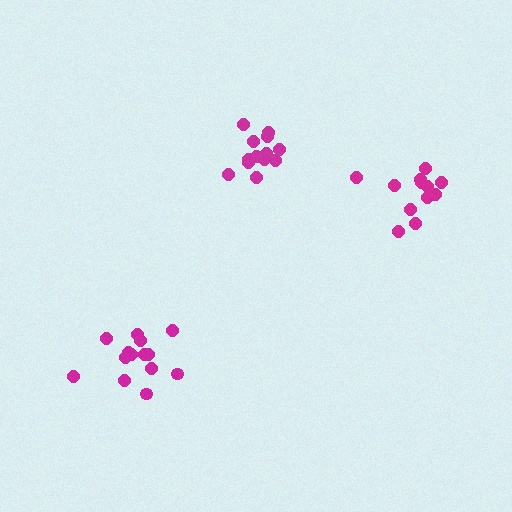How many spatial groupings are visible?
There are 3 spatial groupings.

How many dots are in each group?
Group 1: 14 dots, Group 2: 13 dots, Group 3: 12 dots (39 total).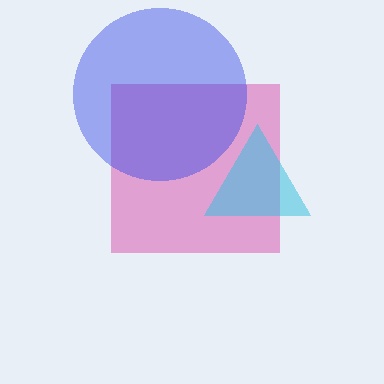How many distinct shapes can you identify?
There are 3 distinct shapes: a magenta square, a cyan triangle, a blue circle.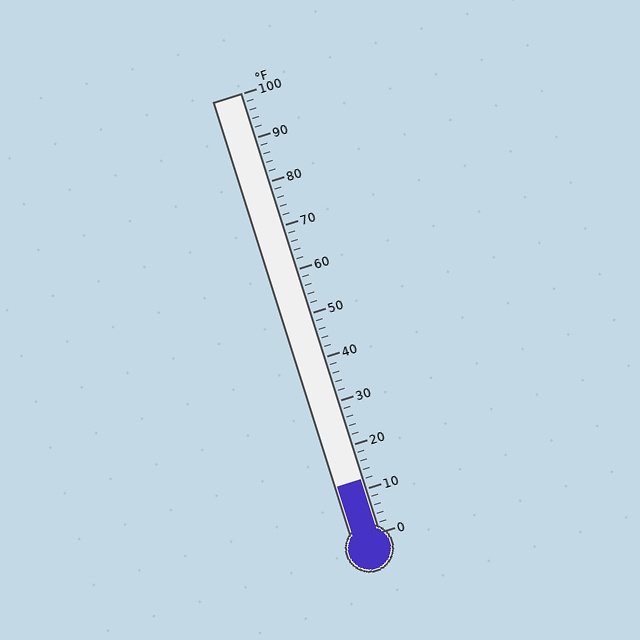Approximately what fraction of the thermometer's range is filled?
The thermometer is filled to approximately 10% of its range.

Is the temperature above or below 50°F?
The temperature is below 50°F.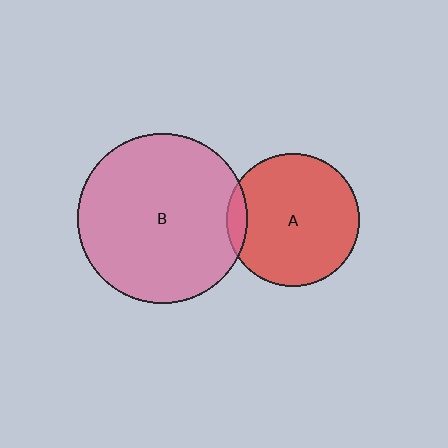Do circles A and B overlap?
Yes.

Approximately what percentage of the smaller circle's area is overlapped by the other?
Approximately 10%.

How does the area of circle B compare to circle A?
Approximately 1.7 times.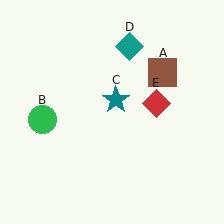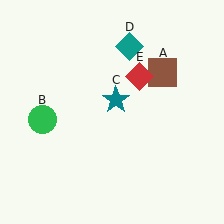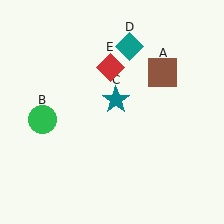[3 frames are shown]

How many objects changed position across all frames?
1 object changed position: red diamond (object E).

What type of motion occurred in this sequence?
The red diamond (object E) rotated counterclockwise around the center of the scene.